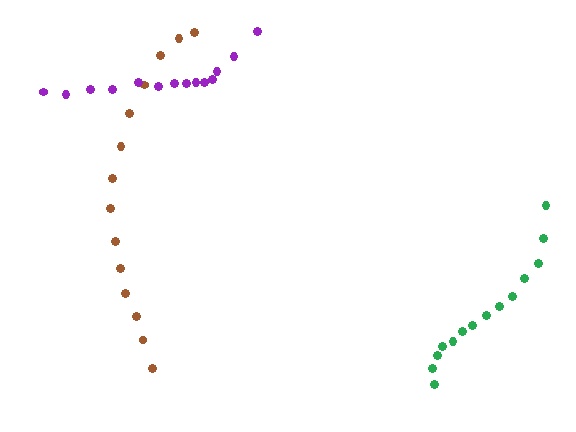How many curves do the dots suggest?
There are 3 distinct paths.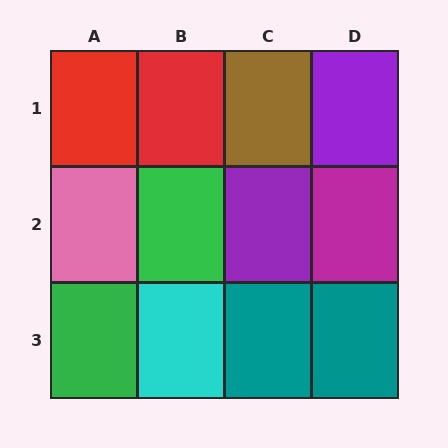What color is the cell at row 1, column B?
Red.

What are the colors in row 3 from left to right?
Green, cyan, teal, teal.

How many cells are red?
2 cells are red.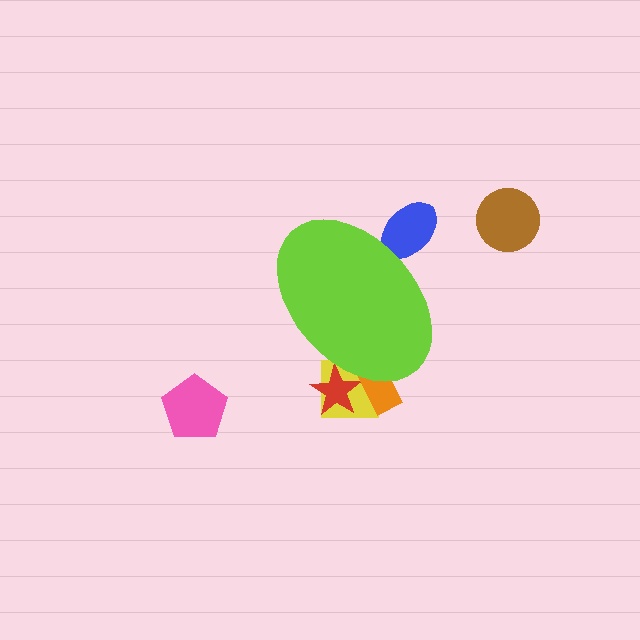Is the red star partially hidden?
Yes, the red star is partially hidden behind the lime ellipse.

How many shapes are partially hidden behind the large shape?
4 shapes are partially hidden.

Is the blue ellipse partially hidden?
Yes, the blue ellipse is partially hidden behind the lime ellipse.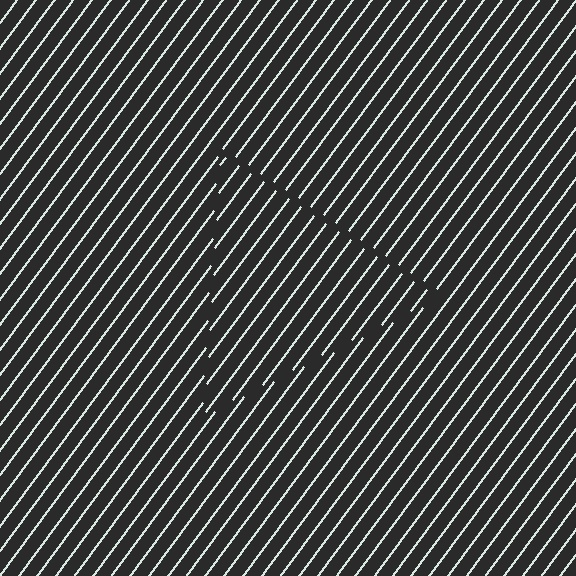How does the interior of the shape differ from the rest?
The interior of the shape contains the same grating, shifted by half a period — the contour is defined by the phase discontinuity where line-ends from the inner and outer gratings abut.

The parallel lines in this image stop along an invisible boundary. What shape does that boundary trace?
An illusory triangle. The interior of the shape contains the same grating, shifted by half a period — the contour is defined by the phase discontinuity where line-ends from the inner and outer gratings abut.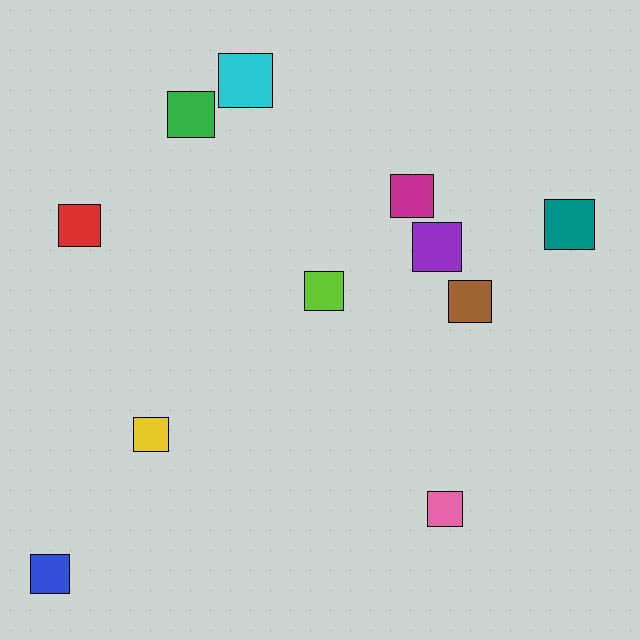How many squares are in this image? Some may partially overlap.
There are 11 squares.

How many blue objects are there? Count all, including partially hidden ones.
There is 1 blue object.